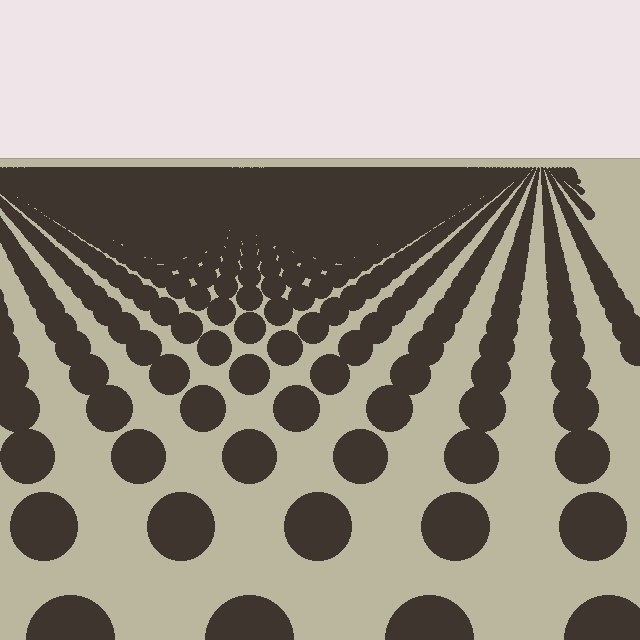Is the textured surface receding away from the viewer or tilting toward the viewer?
The surface is receding away from the viewer. Texture elements get smaller and denser toward the top.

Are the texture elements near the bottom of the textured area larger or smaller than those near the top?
Larger. Near the bottom, elements are closer to the viewer and appear at a bigger on-screen size.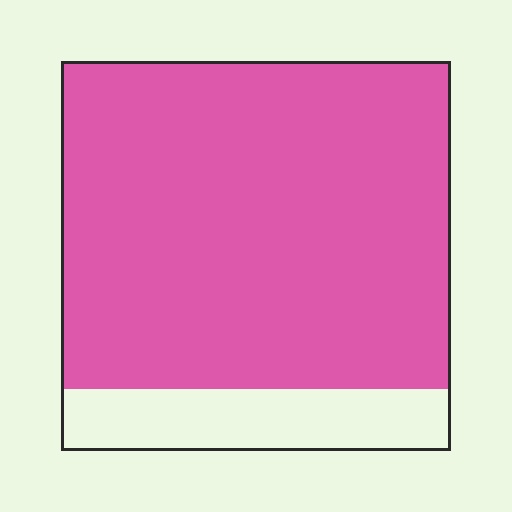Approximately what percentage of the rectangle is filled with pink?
Approximately 85%.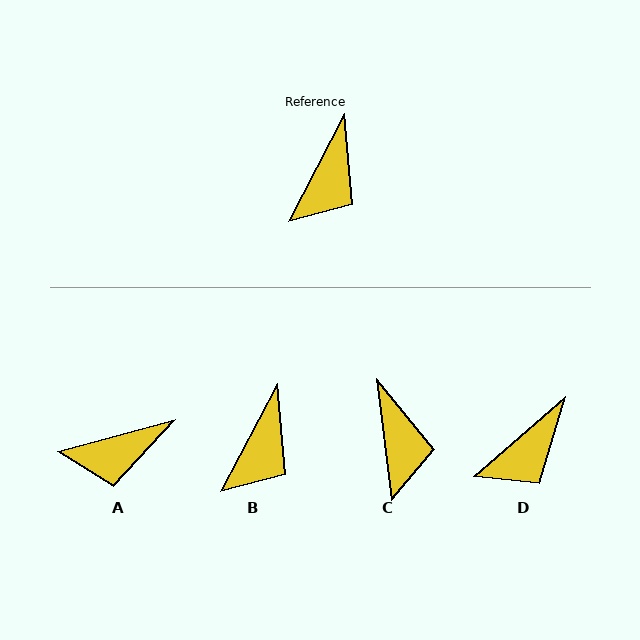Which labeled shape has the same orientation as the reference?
B.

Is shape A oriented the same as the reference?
No, it is off by about 47 degrees.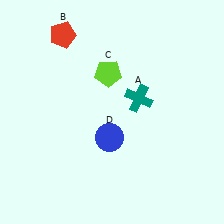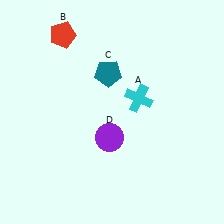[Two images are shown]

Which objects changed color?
A changed from teal to cyan. C changed from lime to teal. D changed from blue to purple.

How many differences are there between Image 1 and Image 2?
There are 3 differences between the two images.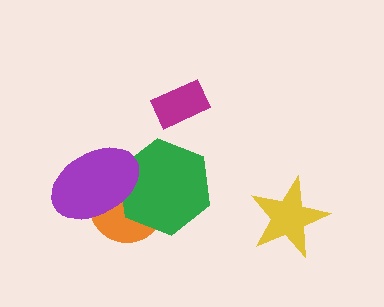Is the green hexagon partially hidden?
Yes, it is partially covered by another shape.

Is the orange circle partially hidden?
Yes, it is partially covered by another shape.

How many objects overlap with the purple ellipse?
2 objects overlap with the purple ellipse.